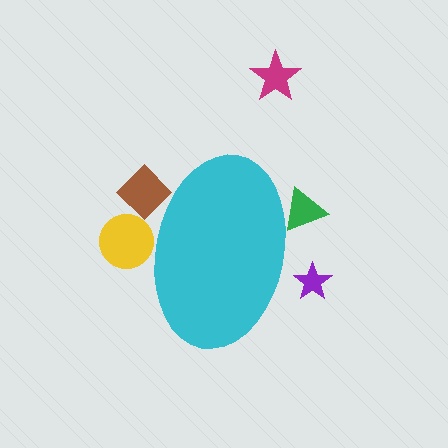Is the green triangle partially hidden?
Yes, the green triangle is partially hidden behind the cyan ellipse.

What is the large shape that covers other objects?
A cyan ellipse.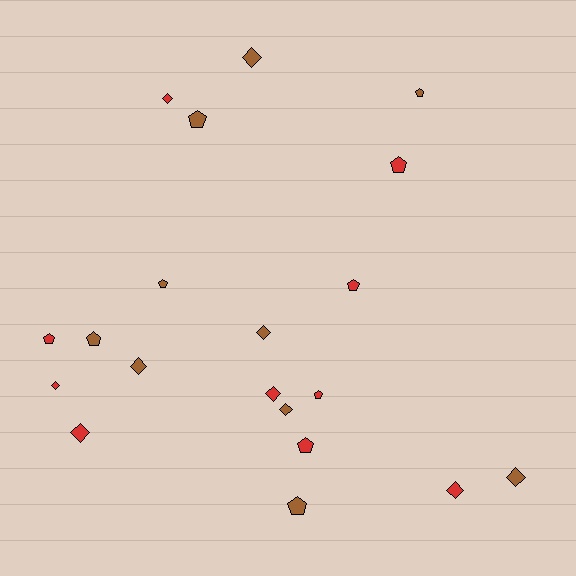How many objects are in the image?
There are 20 objects.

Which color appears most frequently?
Brown, with 10 objects.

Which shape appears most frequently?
Diamond, with 10 objects.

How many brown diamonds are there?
There are 5 brown diamonds.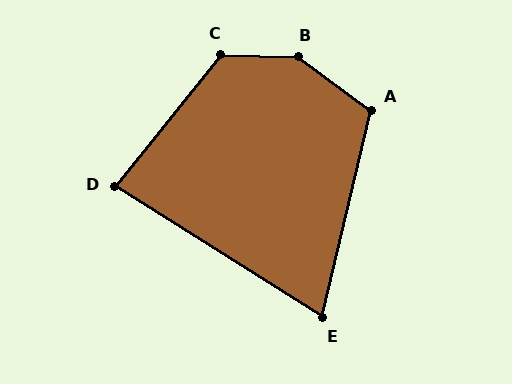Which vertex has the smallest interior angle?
E, at approximately 71 degrees.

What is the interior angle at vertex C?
Approximately 127 degrees (obtuse).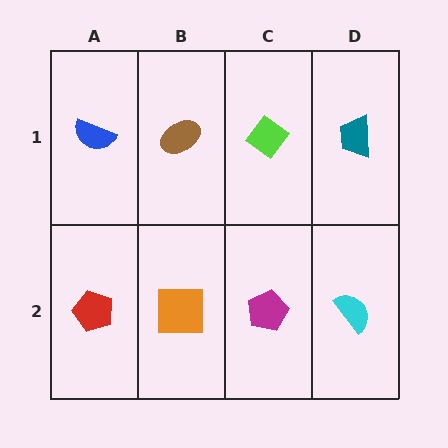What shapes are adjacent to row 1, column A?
A red pentagon (row 2, column A), a brown ellipse (row 1, column B).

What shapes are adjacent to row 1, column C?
A magenta pentagon (row 2, column C), a brown ellipse (row 1, column B), a teal trapezoid (row 1, column D).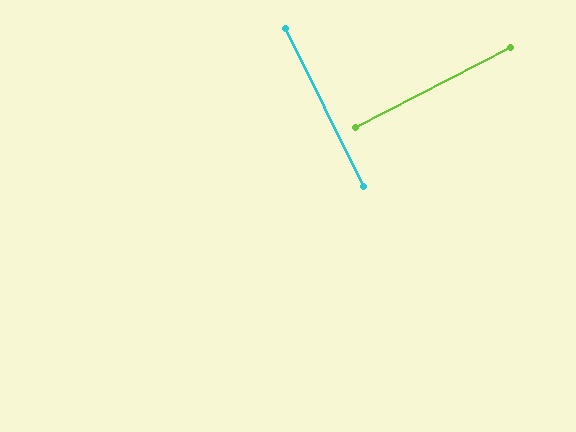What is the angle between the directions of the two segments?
Approximately 89 degrees.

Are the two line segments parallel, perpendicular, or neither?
Perpendicular — they meet at approximately 89°.